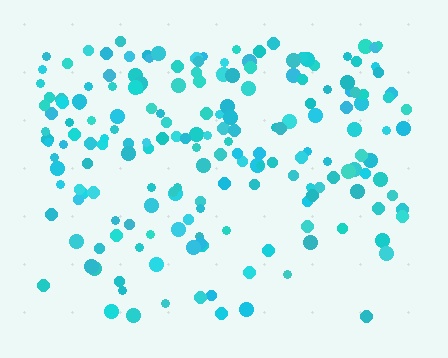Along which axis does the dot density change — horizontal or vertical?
Vertical.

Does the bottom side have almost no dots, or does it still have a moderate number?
Still a moderate number, just noticeably fewer than the top.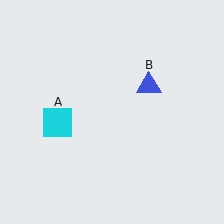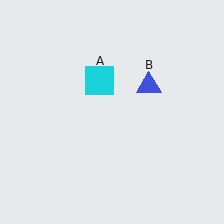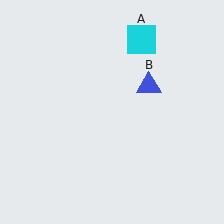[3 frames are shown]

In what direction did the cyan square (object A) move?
The cyan square (object A) moved up and to the right.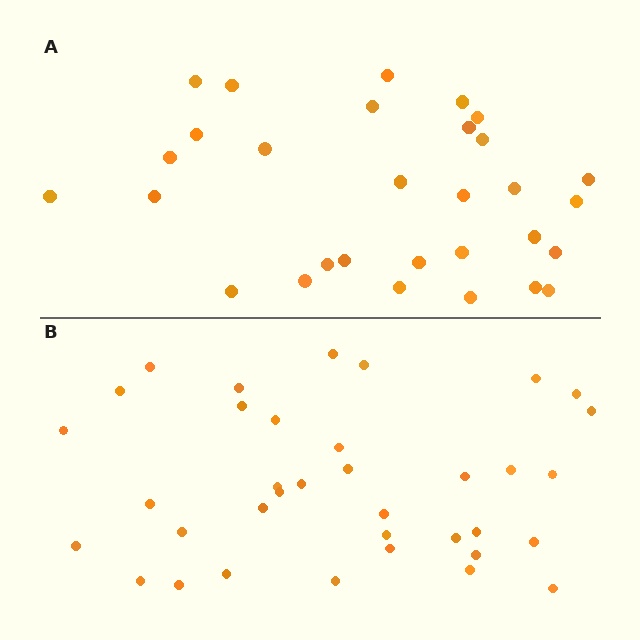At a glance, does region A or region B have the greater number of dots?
Region B (the bottom region) has more dots.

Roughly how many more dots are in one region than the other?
Region B has about 6 more dots than region A.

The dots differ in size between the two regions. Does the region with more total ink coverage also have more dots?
No. Region A has more total ink coverage because its dots are larger, but region B actually contains more individual dots. Total area can be misleading — the number of items is what matters here.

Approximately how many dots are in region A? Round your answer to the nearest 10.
About 30 dots.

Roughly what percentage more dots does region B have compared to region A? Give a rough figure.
About 20% more.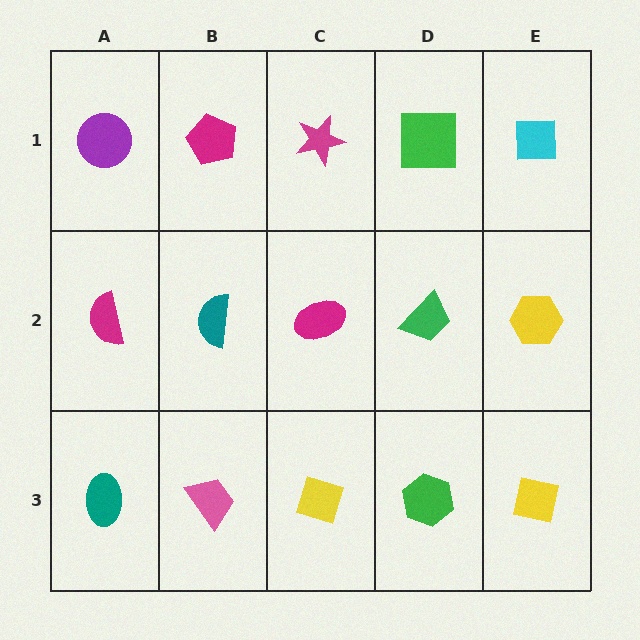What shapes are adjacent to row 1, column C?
A magenta ellipse (row 2, column C), a magenta pentagon (row 1, column B), a green square (row 1, column D).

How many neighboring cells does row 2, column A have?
3.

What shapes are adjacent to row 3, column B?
A teal semicircle (row 2, column B), a teal ellipse (row 3, column A), a yellow diamond (row 3, column C).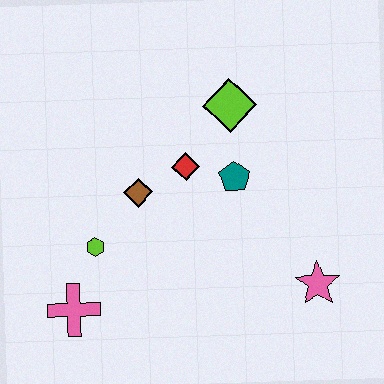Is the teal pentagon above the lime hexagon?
Yes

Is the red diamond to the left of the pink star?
Yes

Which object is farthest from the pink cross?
The lime diamond is farthest from the pink cross.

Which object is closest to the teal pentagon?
The red diamond is closest to the teal pentagon.